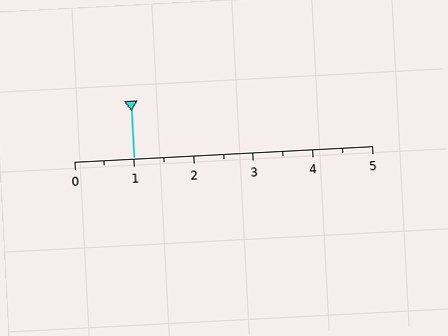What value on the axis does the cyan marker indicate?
The marker indicates approximately 1.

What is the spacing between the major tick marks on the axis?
The major ticks are spaced 1 apart.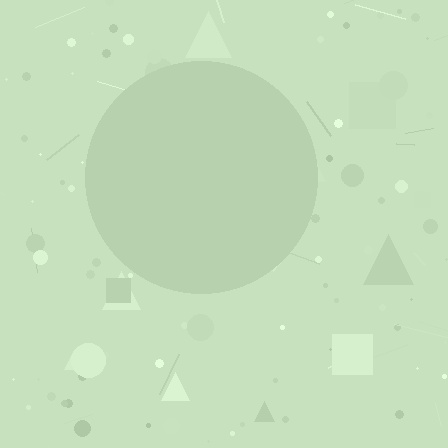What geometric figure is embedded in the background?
A circle is embedded in the background.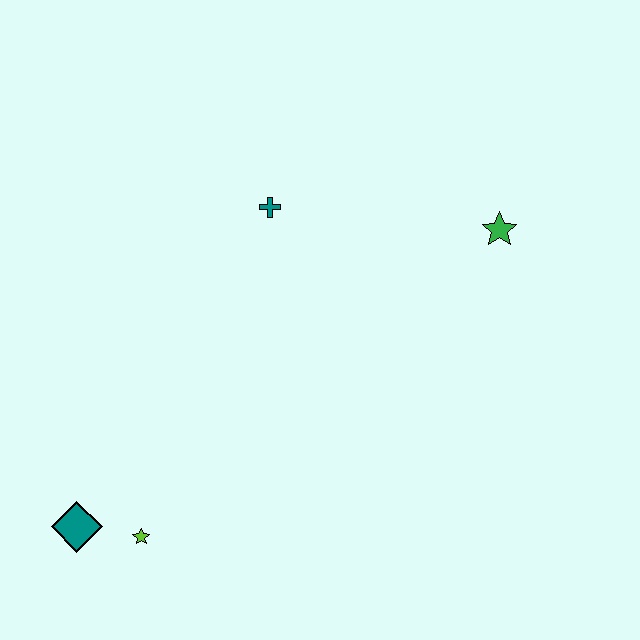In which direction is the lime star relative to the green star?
The lime star is to the left of the green star.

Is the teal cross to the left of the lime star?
No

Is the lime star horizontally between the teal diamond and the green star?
Yes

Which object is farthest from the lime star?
The green star is farthest from the lime star.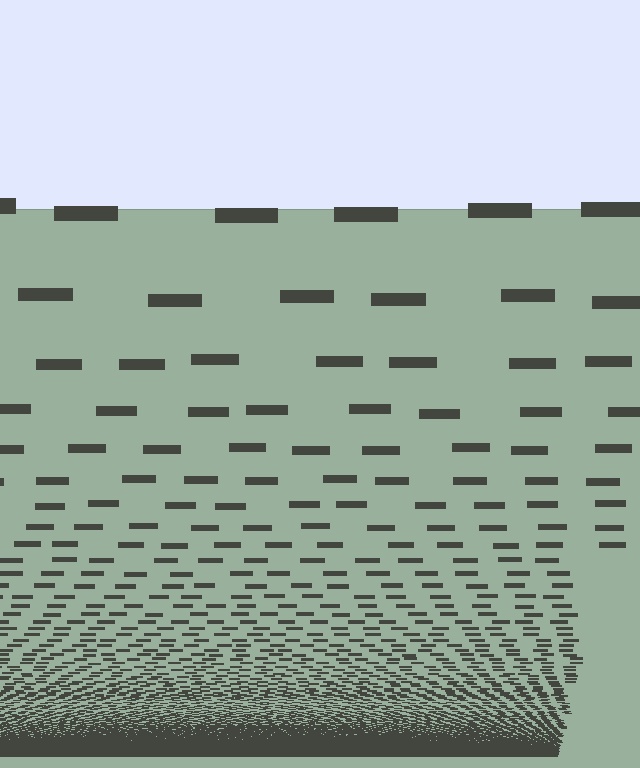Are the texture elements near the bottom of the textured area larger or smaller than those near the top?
Smaller. The gradient is inverted — elements near the bottom are smaller and denser.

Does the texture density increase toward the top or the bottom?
Density increases toward the bottom.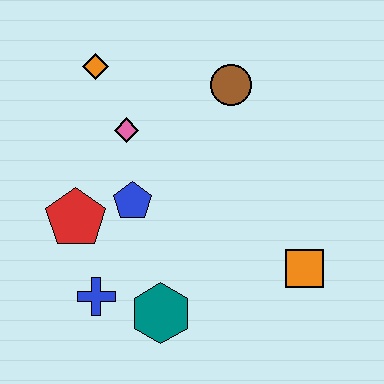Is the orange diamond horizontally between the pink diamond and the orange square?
No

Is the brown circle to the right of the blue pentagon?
Yes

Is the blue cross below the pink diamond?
Yes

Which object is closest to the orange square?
The teal hexagon is closest to the orange square.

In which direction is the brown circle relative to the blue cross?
The brown circle is above the blue cross.